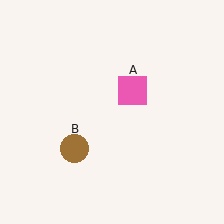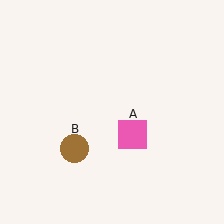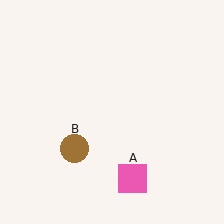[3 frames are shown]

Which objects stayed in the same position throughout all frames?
Brown circle (object B) remained stationary.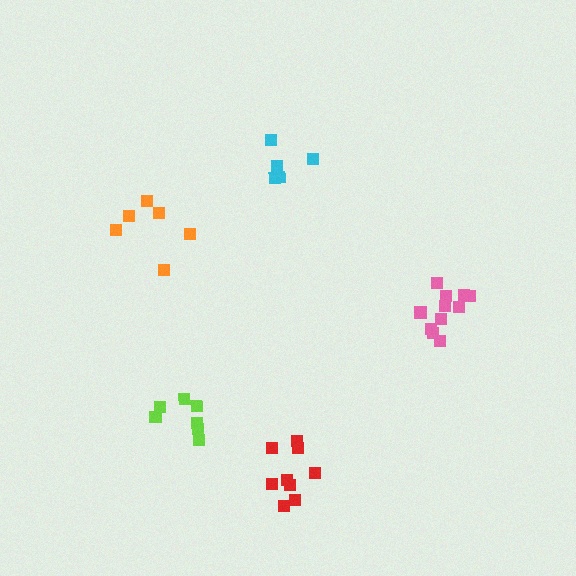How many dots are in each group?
Group 1: 11 dots, Group 2: 7 dots, Group 3: 5 dots, Group 4: 6 dots, Group 5: 9 dots (38 total).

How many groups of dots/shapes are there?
There are 5 groups.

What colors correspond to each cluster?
The clusters are colored: pink, lime, cyan, orange, red.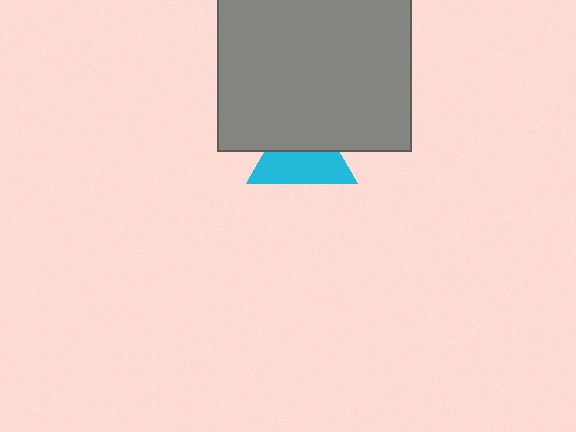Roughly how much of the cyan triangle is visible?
About half of it is visible (roughly 55%).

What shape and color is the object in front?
The object in front is a gray square.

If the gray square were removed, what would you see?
You would see the complete cyan triangle.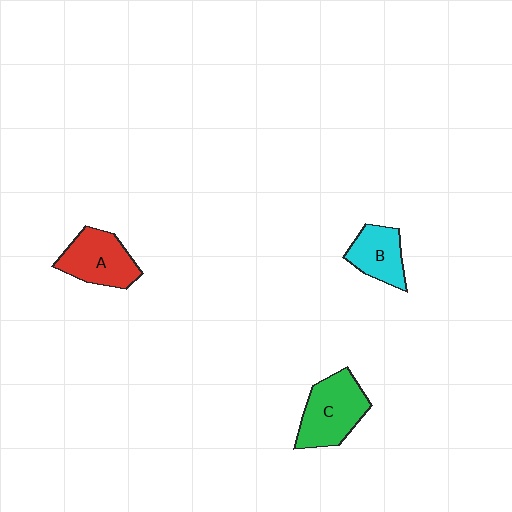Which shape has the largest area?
Shape C (green).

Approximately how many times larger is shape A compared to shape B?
Approximately 1.3 times.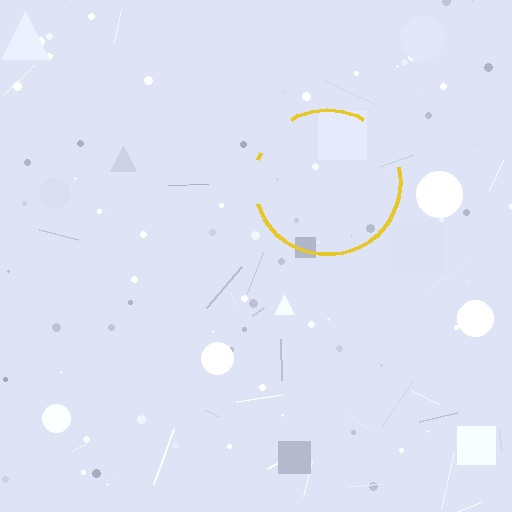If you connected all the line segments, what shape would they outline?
They would outline a circle.